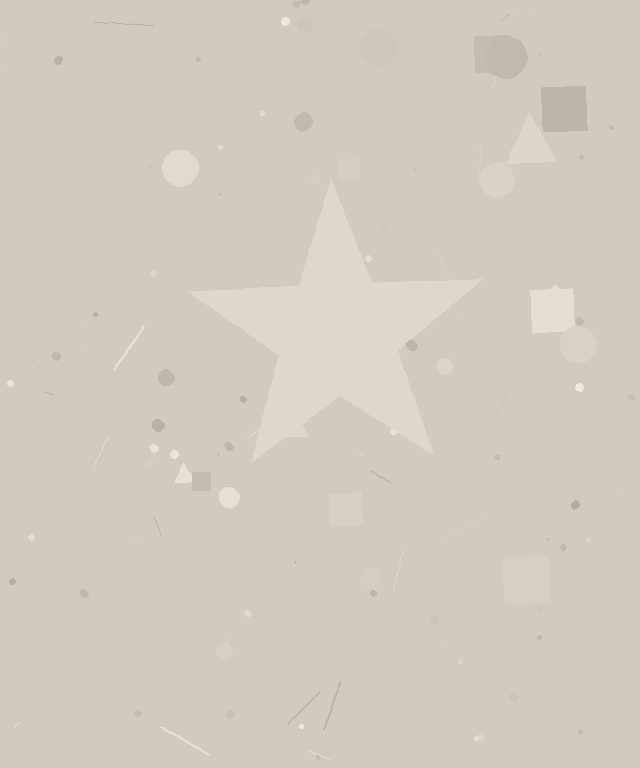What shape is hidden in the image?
A star is hidden in the image.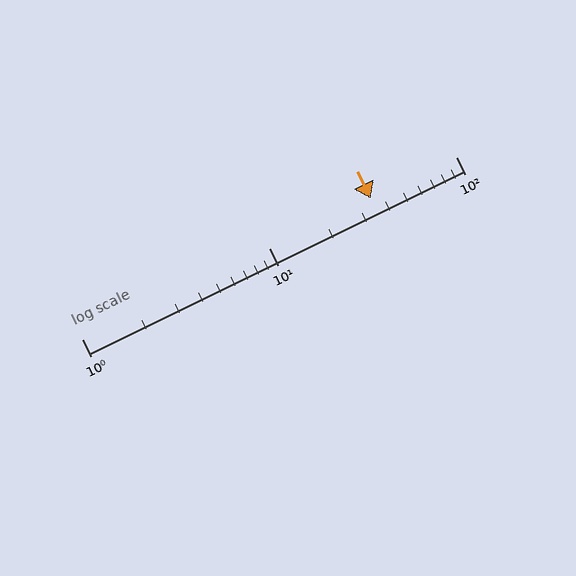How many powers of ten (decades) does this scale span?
The scale spans 2 decades, from 1 to 100.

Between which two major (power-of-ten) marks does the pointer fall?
The pointer is between 10 and 100.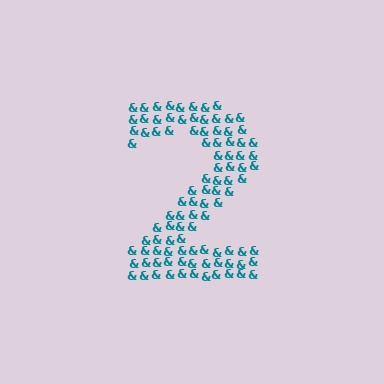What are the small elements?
The small elements are ampersands.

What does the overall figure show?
The overall figure shows the digit 2.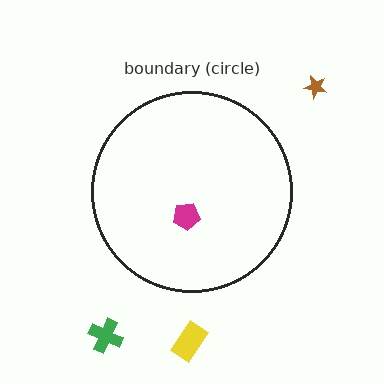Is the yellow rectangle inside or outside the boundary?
Outside.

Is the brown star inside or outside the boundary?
Outside.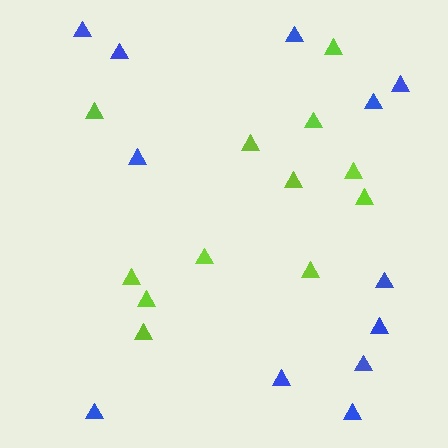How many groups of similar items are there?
There are 2 groups: one group of blue triangles (12) and one group of lime triangles (12).